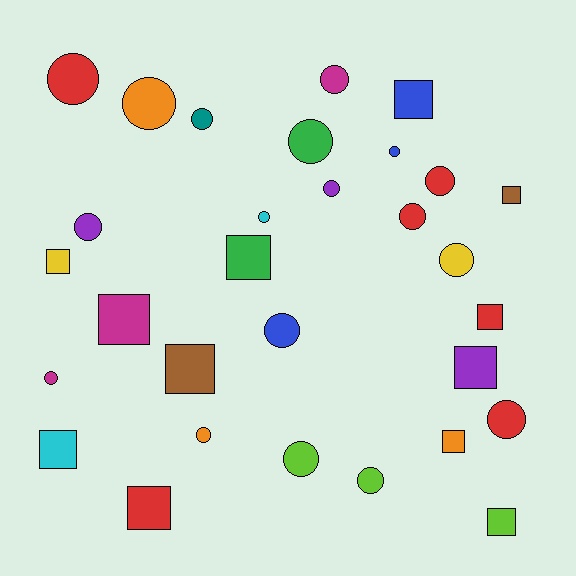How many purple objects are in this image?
There are 3 purple objects.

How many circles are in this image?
There are 18 circles.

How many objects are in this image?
There are 30 objects.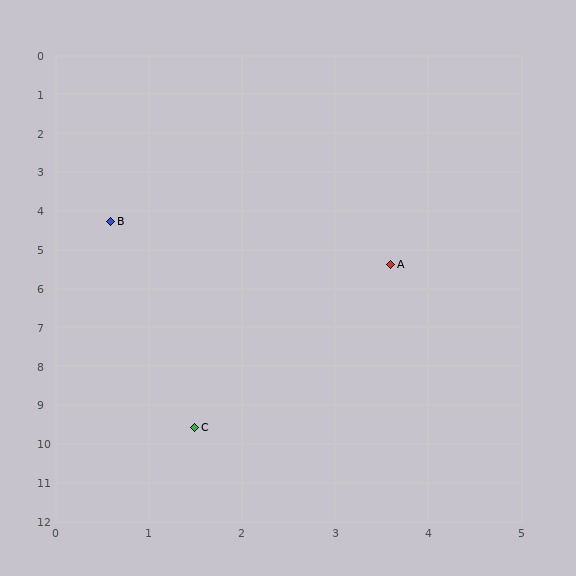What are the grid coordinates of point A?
Point A is at approximately (3.6, 5.4).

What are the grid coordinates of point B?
Point B is at approximately (0.6, 4.3).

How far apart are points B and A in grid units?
Points B and A are about 3.2 grid units apart.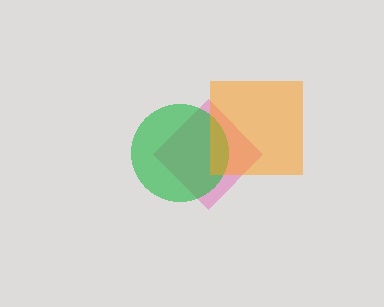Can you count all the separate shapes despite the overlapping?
Yes, there are 3 separate shapes.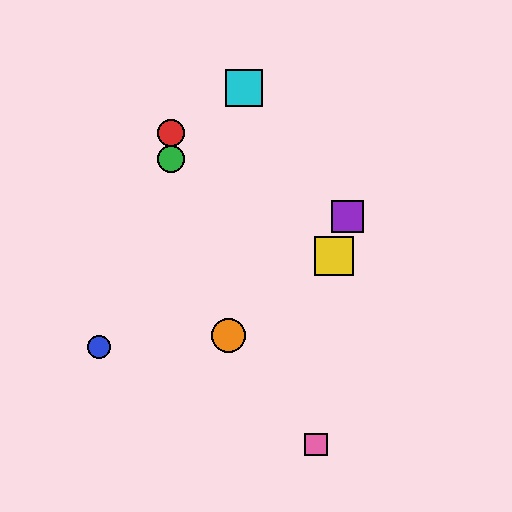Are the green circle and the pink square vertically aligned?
No, the green circle is at x≈171 and the pink square is at x≈316.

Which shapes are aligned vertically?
The red circle, the green circle are aligned vertically.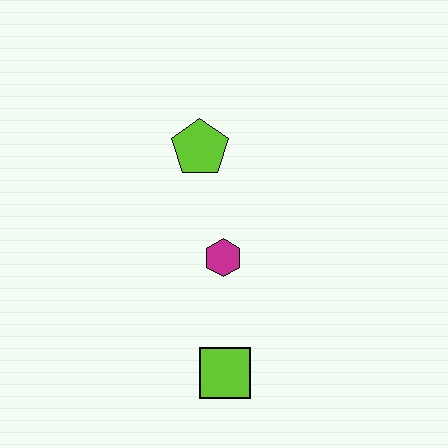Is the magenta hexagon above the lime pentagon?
No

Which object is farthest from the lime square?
The lime pentagon is farthest from the lime square.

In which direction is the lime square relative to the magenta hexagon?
The lime square is below the magenta hexagon.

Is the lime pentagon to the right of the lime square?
No